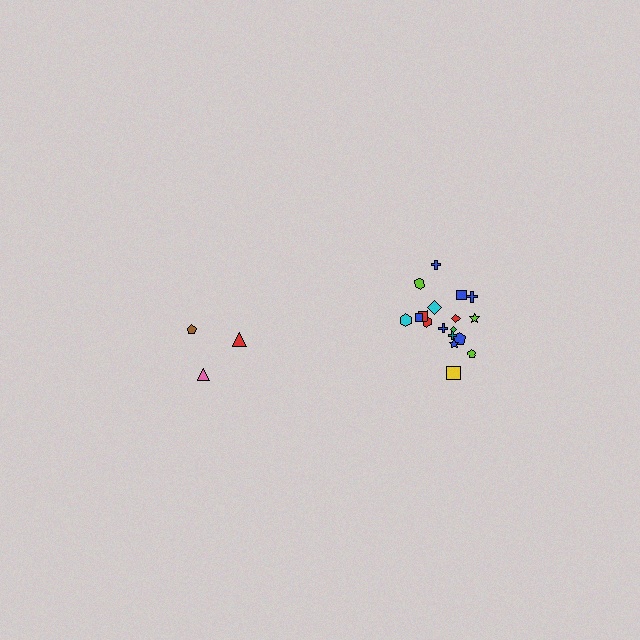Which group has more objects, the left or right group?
The right group.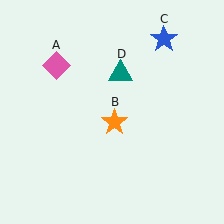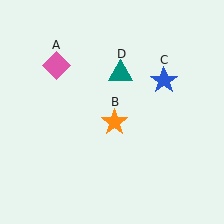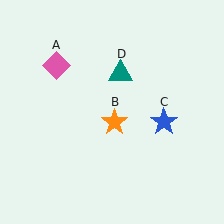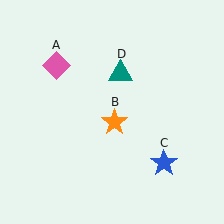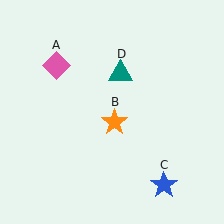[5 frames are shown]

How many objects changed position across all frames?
1 object changed position: blue star (object C).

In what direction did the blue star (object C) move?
The blue star (object C) moved down.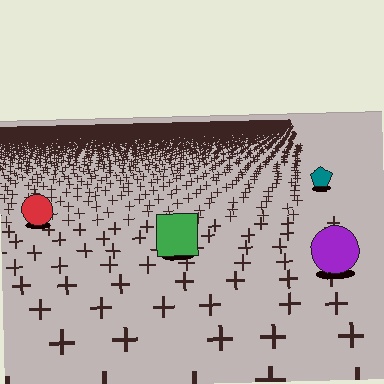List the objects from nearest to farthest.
From nearest to farthest: the purple circle, the green square, the red circle, the teal pentagon.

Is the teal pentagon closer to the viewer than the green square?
No. The green square is closer — you can tell from the texture gradient: the ground texture is coarser near it.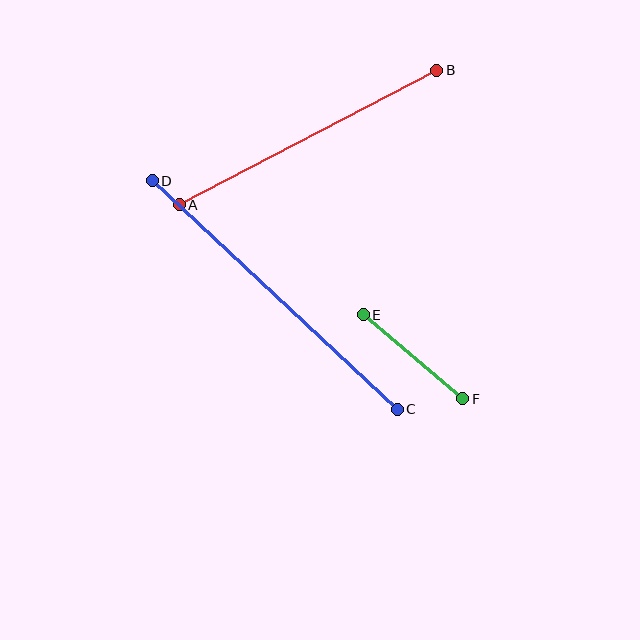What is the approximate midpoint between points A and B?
The midpoint is at approximately (308, 137) pixels.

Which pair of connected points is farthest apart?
Points C and D are farthest apart.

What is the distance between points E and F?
The distance is approximately 130 pixels.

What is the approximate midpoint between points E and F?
The midpoint is at approximately (413, 357) pixels.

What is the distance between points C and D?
The distance is approximately 335 pixels.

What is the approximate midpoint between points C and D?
The midpoint is at approximately (275, 295) pixels.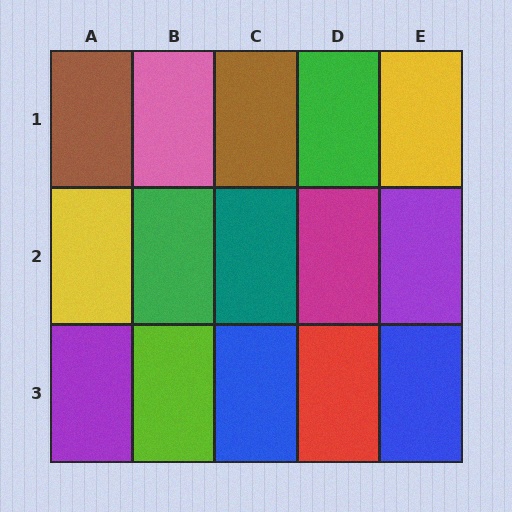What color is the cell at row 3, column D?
Red.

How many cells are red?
1 cell is red.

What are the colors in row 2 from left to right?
Yellow, green, teal, magenta, purple.